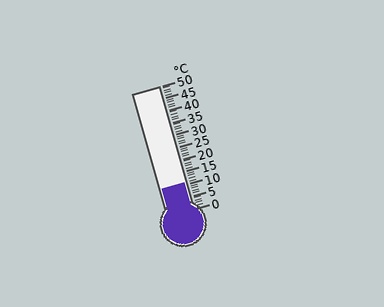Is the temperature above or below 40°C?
The temperature is below 40°C.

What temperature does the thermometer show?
The thermometer shows approximately 11°C.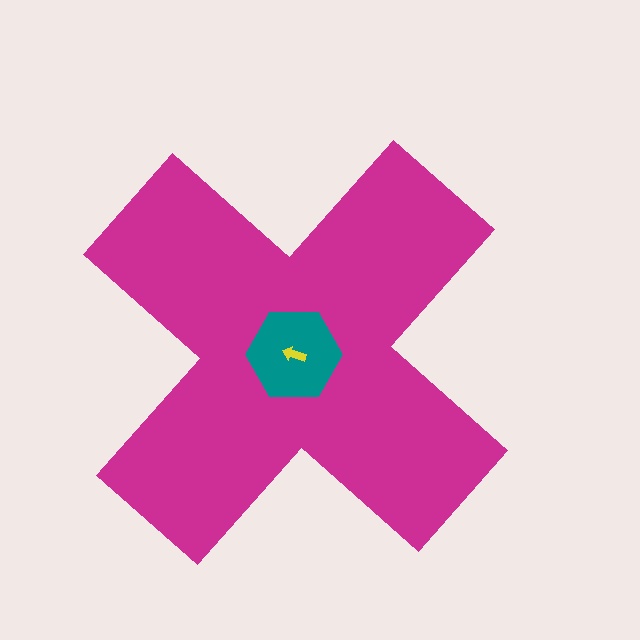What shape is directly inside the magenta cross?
The teal hexagon.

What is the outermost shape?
The magenta cross.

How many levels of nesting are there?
3.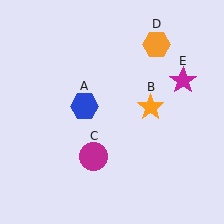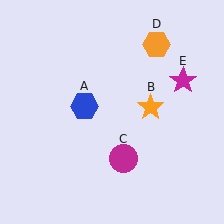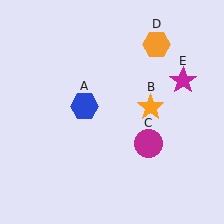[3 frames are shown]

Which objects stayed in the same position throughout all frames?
Blue hexagon (object A) and orange star (object B) and orange hexagon (object D) and magenta star (object E) remained stationary.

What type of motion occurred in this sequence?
The magenta circle (object C) rotated counterclockwise around the center of the scene.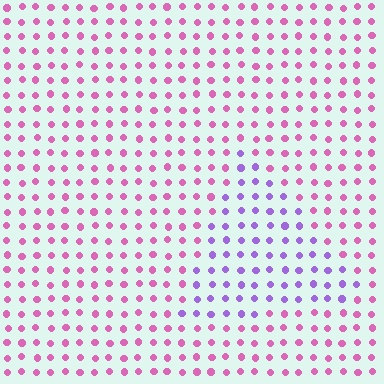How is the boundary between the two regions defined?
The boundary is defined purely by a slight shift in hue (about 50 degrees). Spacing, size, and orientation are identical on both sides.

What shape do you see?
I see a triangle.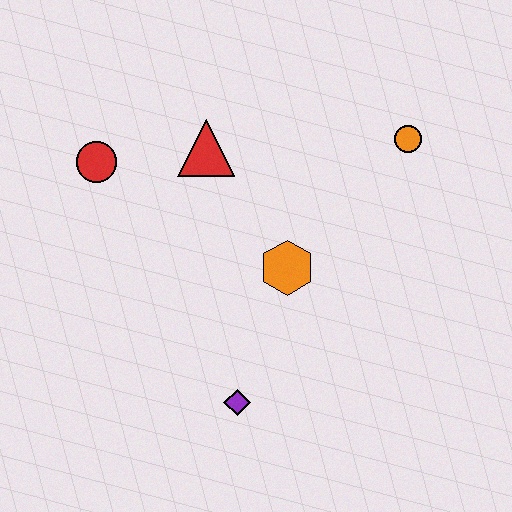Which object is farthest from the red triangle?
The purple diamond is farthest from the red triangle.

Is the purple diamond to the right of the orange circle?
No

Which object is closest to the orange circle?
The orange hexagon is closest to the orange circle.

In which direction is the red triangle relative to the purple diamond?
The red triangle is above the purple diamond.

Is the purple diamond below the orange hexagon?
Yes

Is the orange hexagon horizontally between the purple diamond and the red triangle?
No